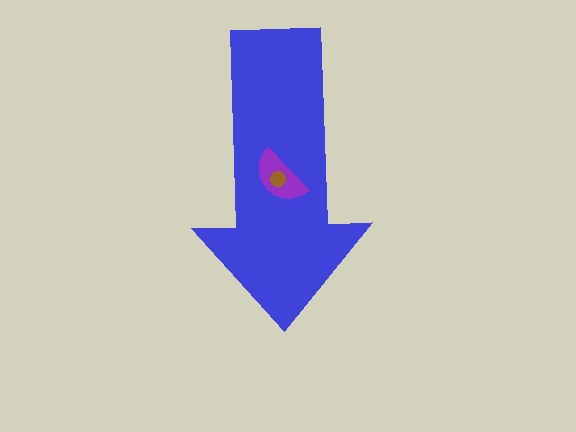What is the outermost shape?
The blue arrow.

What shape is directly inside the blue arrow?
The purple semicircle.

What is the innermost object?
The brown circle.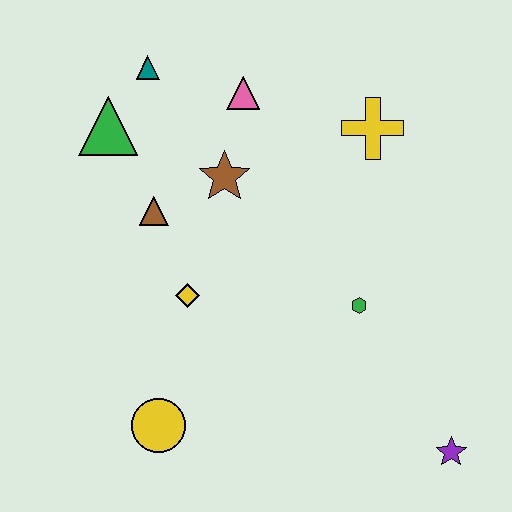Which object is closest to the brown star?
The brown triangle is closest to the brown star.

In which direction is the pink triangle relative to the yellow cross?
The pink triangle is to the left of the yellow cross.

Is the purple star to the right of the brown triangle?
Yes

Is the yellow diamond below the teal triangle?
Yes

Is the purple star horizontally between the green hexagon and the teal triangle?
No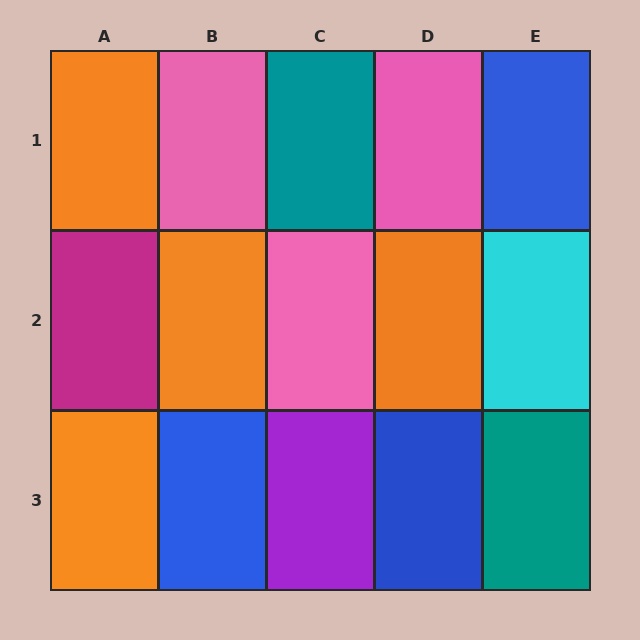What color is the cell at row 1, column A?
Orange.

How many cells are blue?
3 cells are blue.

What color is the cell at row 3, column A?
Orange.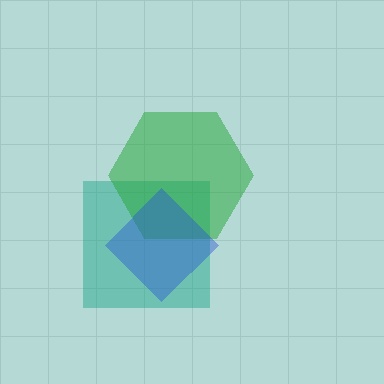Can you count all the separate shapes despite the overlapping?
Yes, there are 3 separate shapes.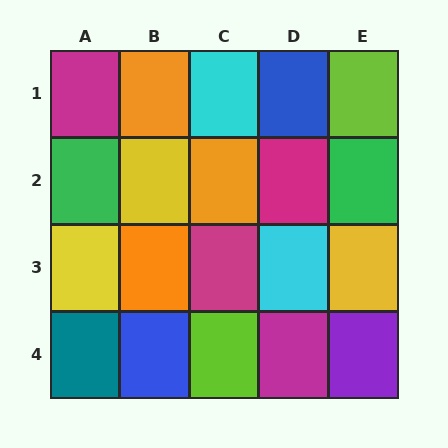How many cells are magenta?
4 cells are magenta.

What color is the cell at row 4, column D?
Magenta.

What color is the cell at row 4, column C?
Lime.